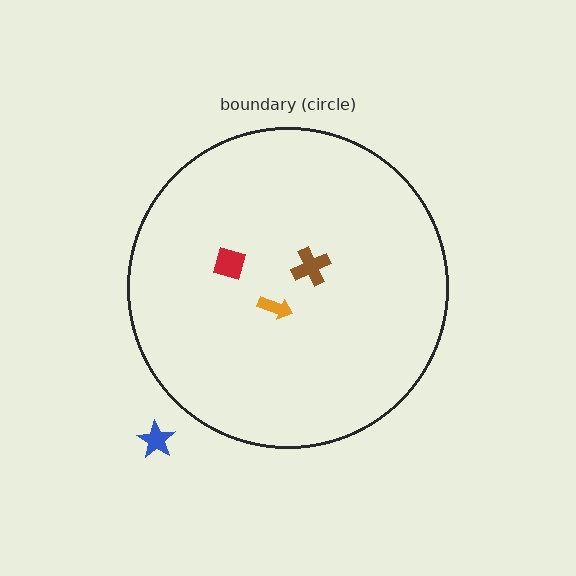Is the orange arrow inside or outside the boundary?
Inside.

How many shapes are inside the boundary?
3 inside, 1 outside.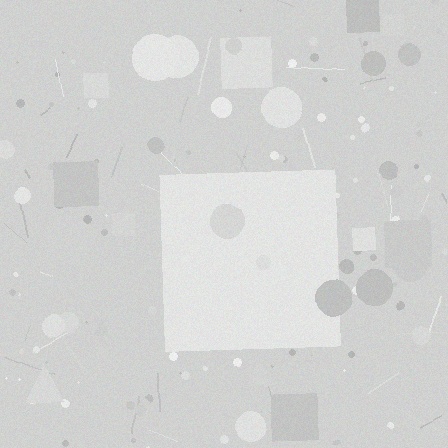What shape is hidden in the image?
A square is hidden in the image.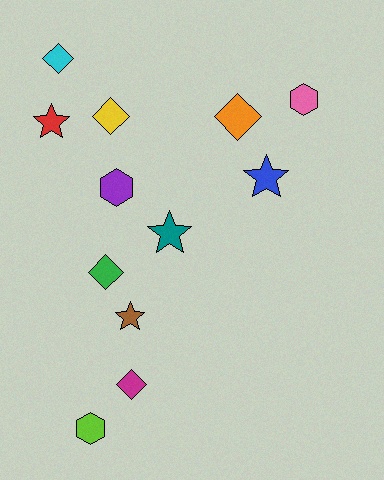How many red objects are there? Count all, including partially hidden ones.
There is 1 red object.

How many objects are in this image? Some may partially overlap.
There are 12 objects.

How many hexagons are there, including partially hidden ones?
There are 3 hexagons.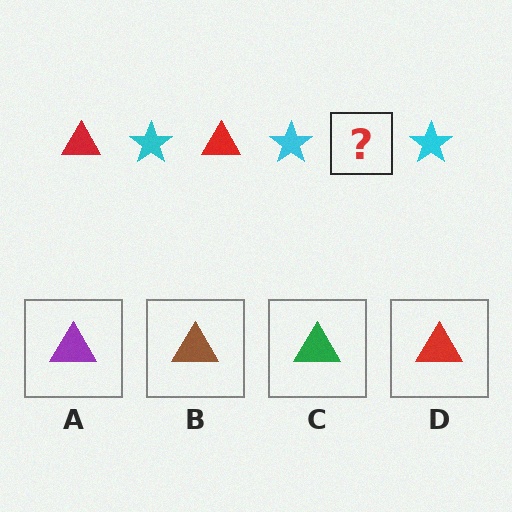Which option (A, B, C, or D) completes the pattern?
D.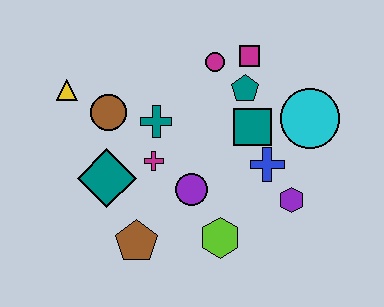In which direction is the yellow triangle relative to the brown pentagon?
The yellow triangle is above the brown pentagon.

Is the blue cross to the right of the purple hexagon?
No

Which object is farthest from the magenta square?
The brown pentagon is farthest from the magenta square.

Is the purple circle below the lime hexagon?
No